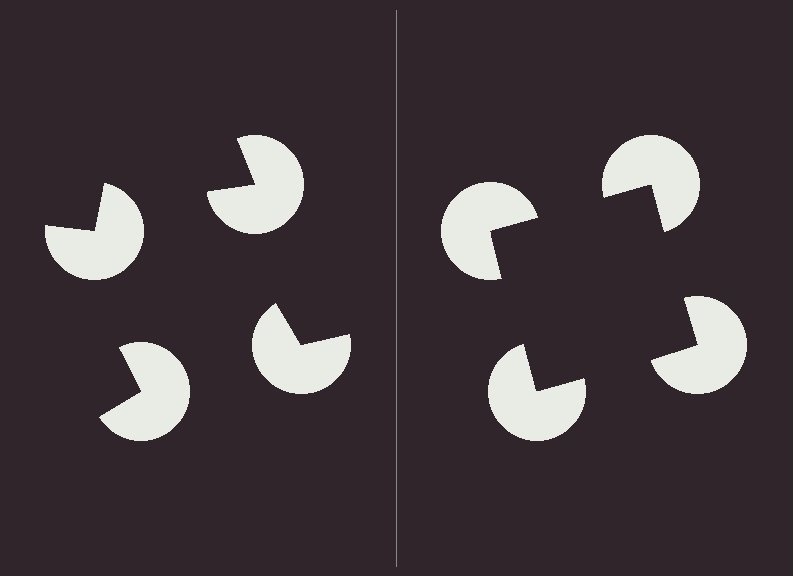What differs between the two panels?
The pac-man discs are positioned identically on both sides; only the wedge orientations differ. On the right they align to a square; on the left they are misaligned.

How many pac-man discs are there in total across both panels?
8 — 4 on each side.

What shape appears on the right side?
An illusory square.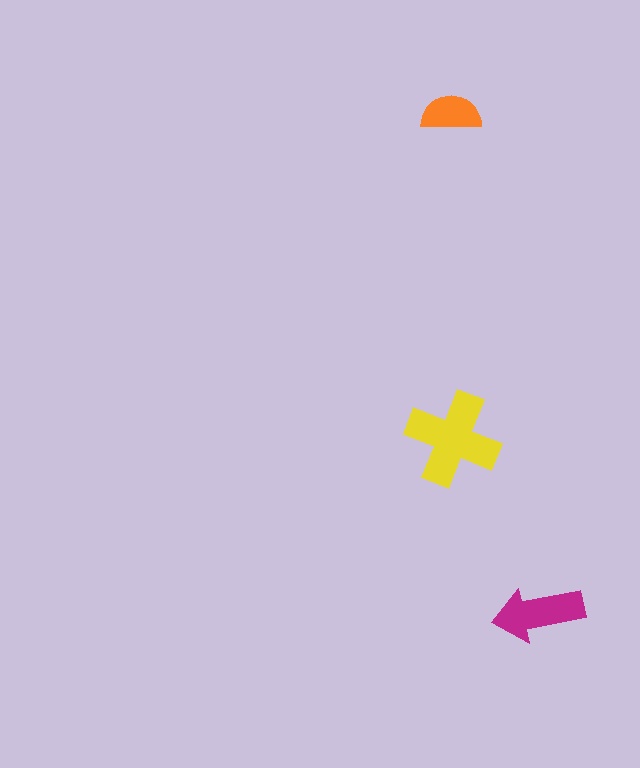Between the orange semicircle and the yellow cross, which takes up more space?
The yellow cross.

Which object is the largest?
The yellow cross.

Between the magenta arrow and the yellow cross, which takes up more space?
The yellow cross.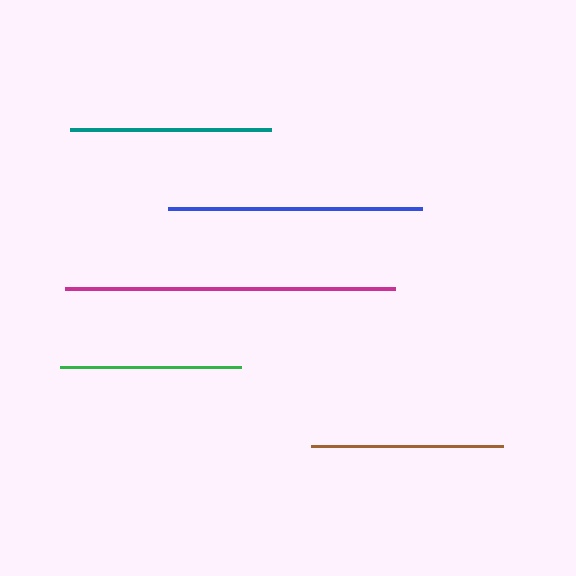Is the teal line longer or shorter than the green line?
The teal line is longer than the green line.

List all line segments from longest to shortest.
From longest to shortest: magenta, blue, teal, brown, green.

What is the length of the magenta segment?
The magenta segment is approximately 330 pixels long.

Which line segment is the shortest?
The green line is the shortest at approximately 181 pixels.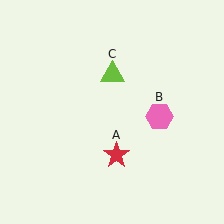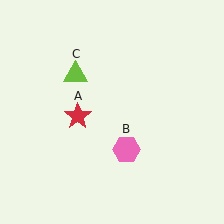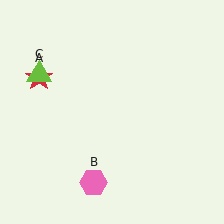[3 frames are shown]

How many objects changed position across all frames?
3 objects changed position: red star (object A), pink hexagon (object B), lime triangle (object C).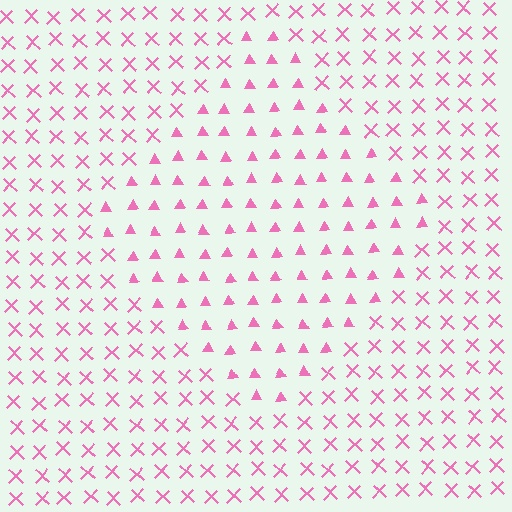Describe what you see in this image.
The image is filled with small pink elements arranged in a uniform grid. A diamond-shaped region contains triangles, while the surrounding area contains X marks. The boundary is defined purely by the change in element shape.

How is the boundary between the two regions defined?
The boundary is defined by a change in element shape: triangles inside vs. X marks outside. All elements share the same color and spacing.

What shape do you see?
I see a diamond.